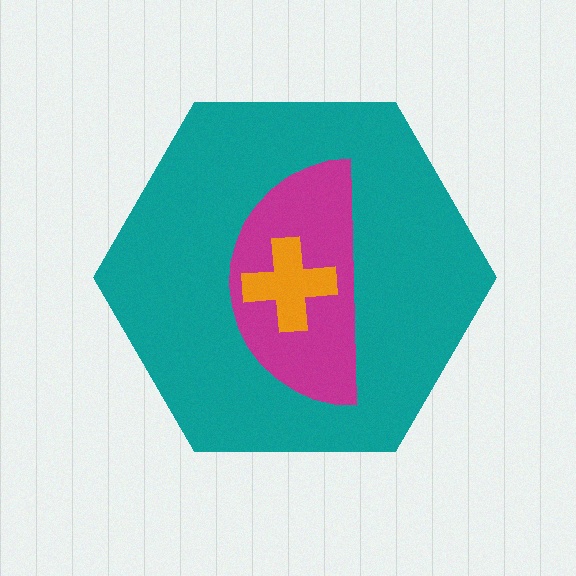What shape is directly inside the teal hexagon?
The magenta semicircle.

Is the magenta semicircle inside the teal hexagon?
Yes.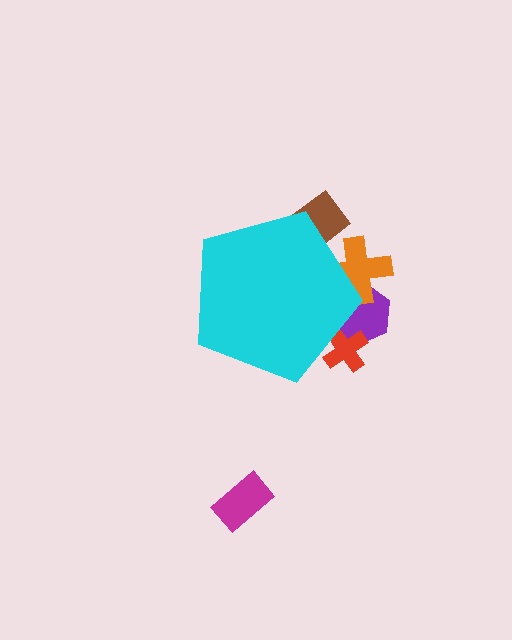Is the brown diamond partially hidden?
Yes, the brown diamond is partially hidden behind the cyan pentagon.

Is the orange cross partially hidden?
Yes, the orange cross is partially hidden behind the cyan pentagon.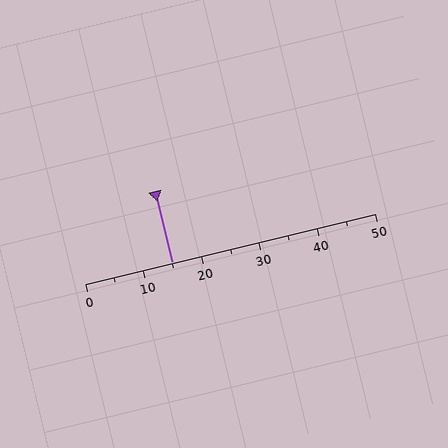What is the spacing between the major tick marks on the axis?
The major ticks are spaced 10 apart.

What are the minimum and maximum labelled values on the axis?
The axis runs from 0 to 50.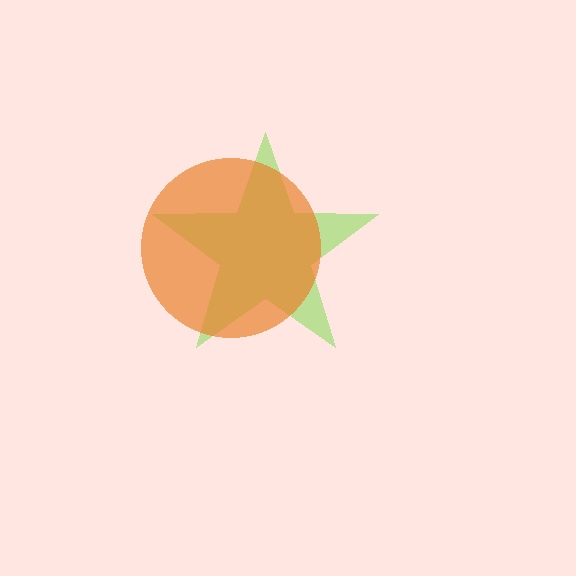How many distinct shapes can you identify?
There are 2 distinct shapes: a lime star, an orange circle.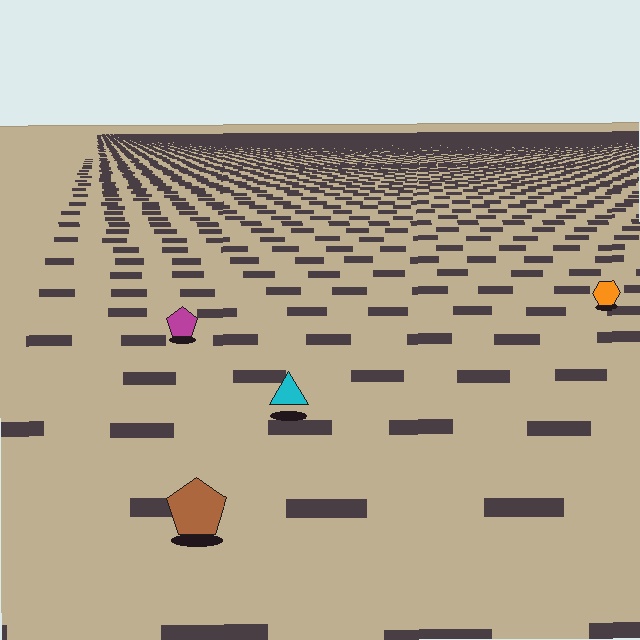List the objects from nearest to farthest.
From nearest to farthest: the brown pentagon, the cyan triangle, the magenta pentagon, the orange hexagon.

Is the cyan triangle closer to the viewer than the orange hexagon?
Yes. The cyan triangle is closer — you can tell from the texture gradient: the ground texture is coarser near it.